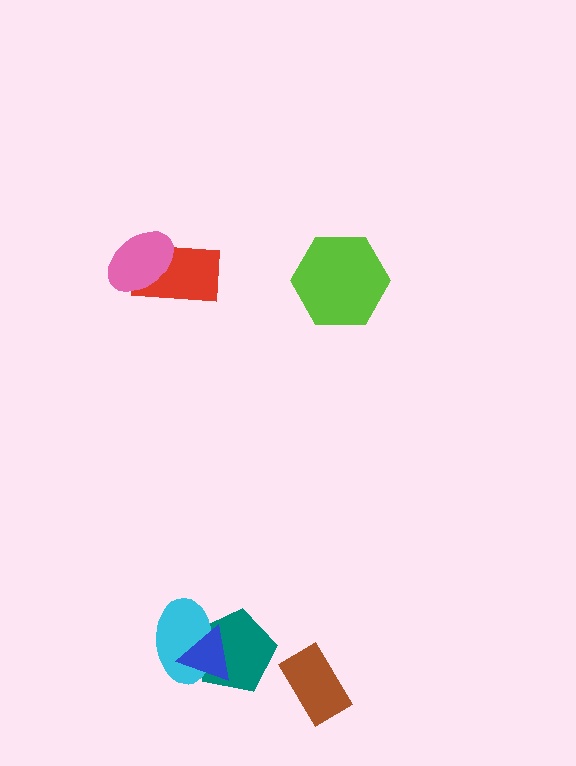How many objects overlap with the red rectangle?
1 object overlaps with the red rectangle.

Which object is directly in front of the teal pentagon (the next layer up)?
The cyan ellipse is directly in front of the teal pentagon.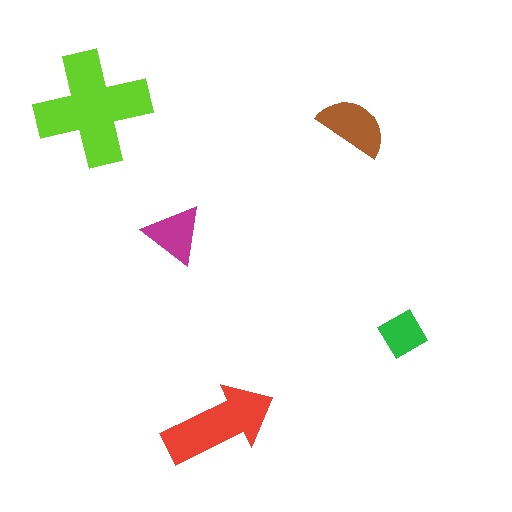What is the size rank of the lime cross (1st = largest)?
1st.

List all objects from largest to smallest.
The lime cross, the red arrow, the brown semicircle, the magenta triangle, the green diamond.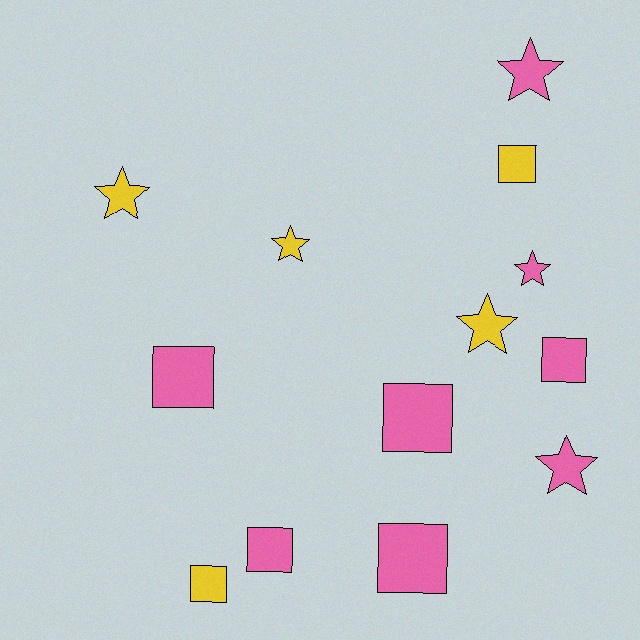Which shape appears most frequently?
Square, with 7 objects.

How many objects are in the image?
There are 13 objects.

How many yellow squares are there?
There are 2 yellow squares.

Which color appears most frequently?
Pink, with 8 objects.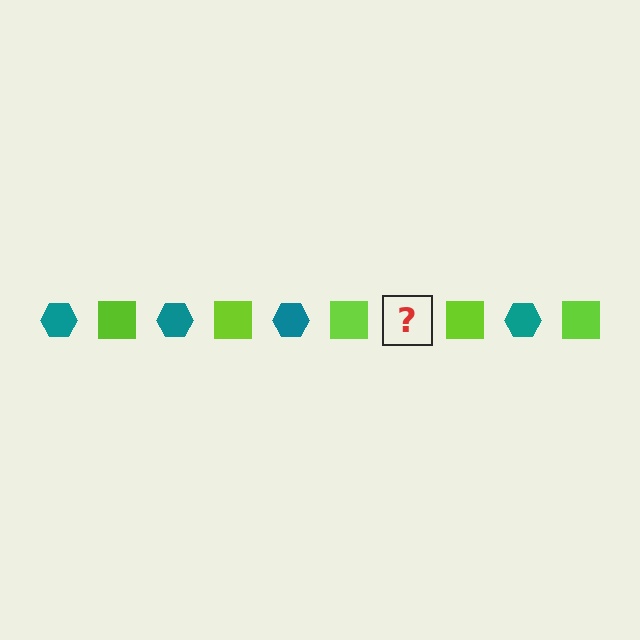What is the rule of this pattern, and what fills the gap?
The rule is that the pattern alternates between teal hexagon and lime square. The gap should be filled with a teal hexagon.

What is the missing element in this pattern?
The missing element is a teal hexagon.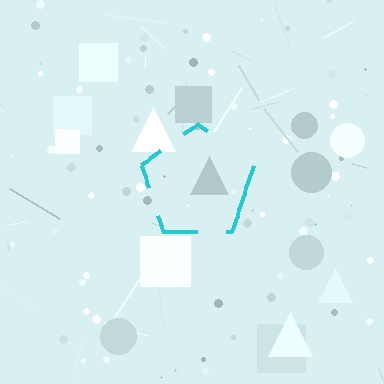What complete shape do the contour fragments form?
The contour fragments form a pentagon.